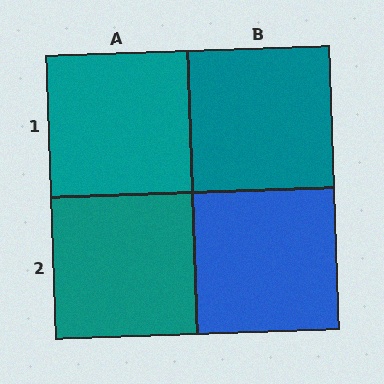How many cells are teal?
3 cells are teal.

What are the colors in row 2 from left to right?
Teal, blue.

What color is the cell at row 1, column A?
Teal.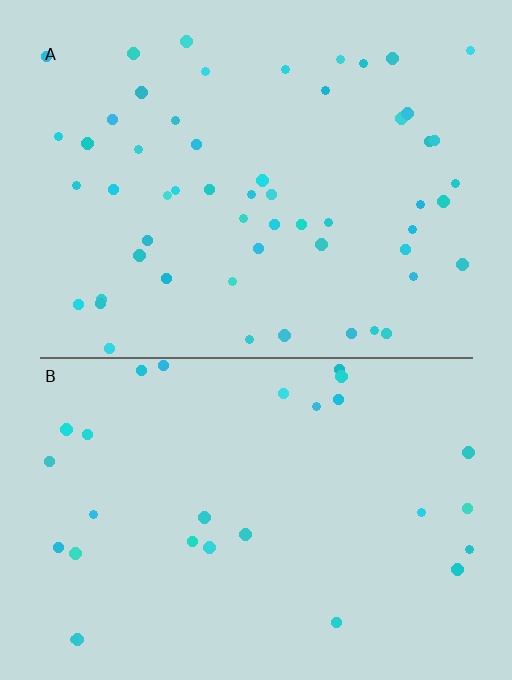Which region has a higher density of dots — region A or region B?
A (the top).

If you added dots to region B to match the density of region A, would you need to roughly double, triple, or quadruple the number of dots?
Approximately double.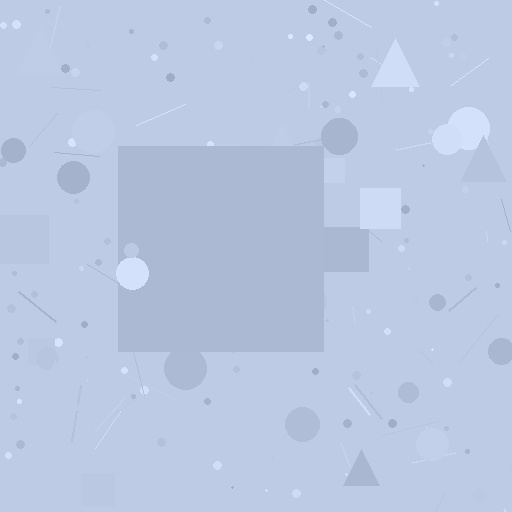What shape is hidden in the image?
A square is hidden in the image.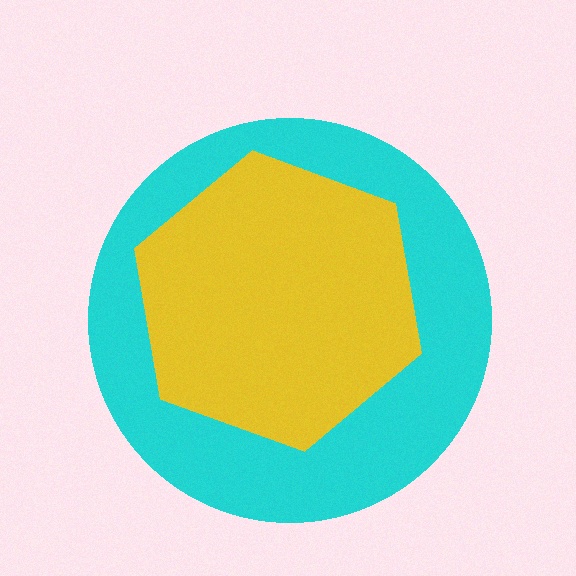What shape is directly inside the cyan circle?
The yellow hexagon.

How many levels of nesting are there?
2.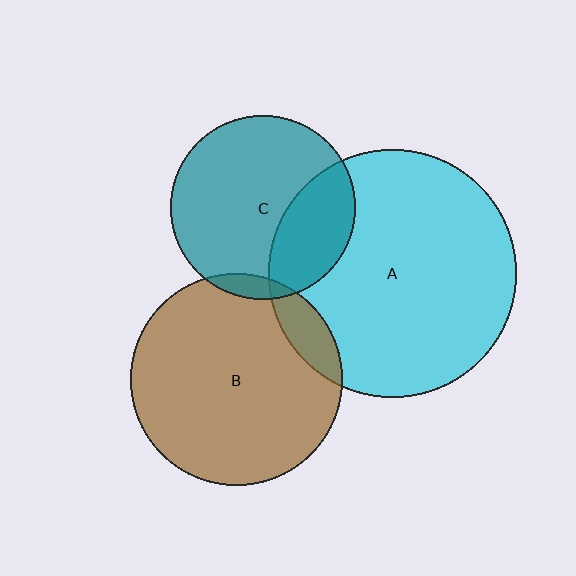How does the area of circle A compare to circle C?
Approximately 1.8 times.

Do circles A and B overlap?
Yes.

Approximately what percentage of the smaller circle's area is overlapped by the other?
Approximately 10%.